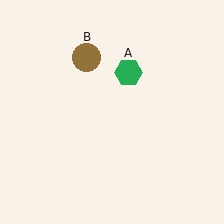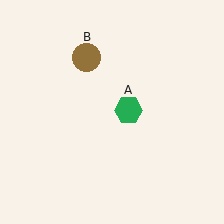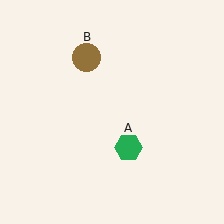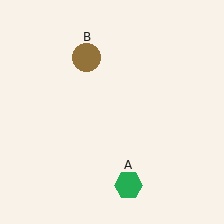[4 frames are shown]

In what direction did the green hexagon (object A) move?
The green hexagon (object A) moved down.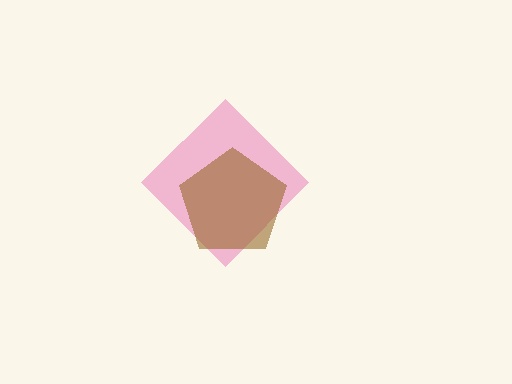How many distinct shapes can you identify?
There are 2 distinct shapes: a pink diamond, a brown pentagon.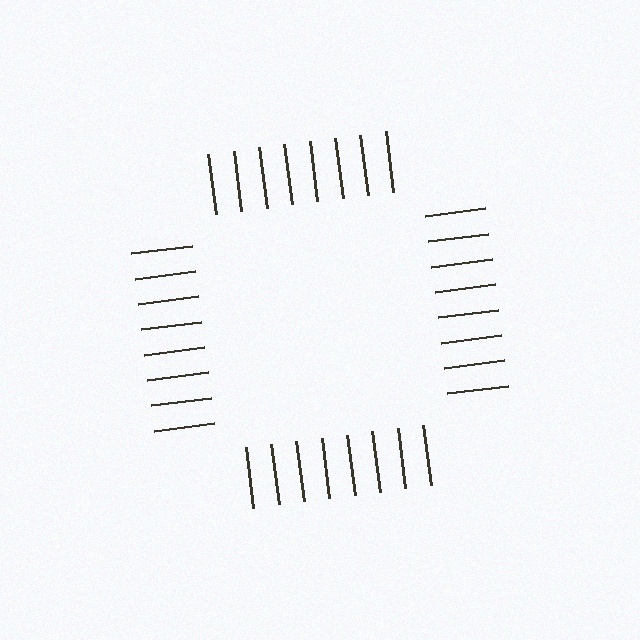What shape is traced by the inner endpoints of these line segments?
An illusory square — the line segments terminate on its edges but no continuous stroke is drawn.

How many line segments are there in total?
32 — 8 along each of the 4 edges.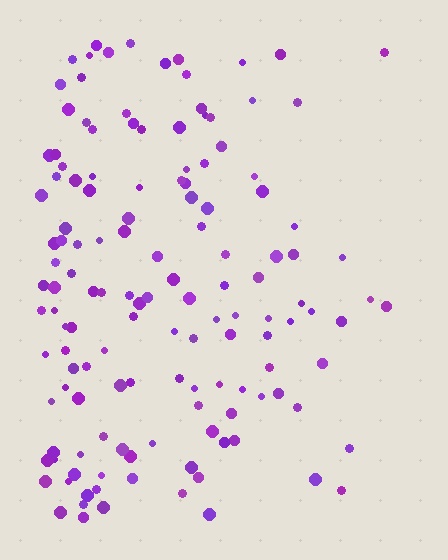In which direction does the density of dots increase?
From right to left, with the left side densest.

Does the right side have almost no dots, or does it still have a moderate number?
Still a moderate number, just noticeably fewer than the left.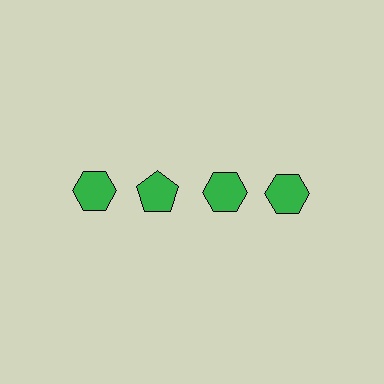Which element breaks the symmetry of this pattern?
The green pentagon in the top row, second from left column breaks the symmetry. All other shapes are green hexagons.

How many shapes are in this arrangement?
There are 4 shapes arranged in a grid pattern.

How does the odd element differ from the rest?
It has a different shape: pentagon instead of hexagon.